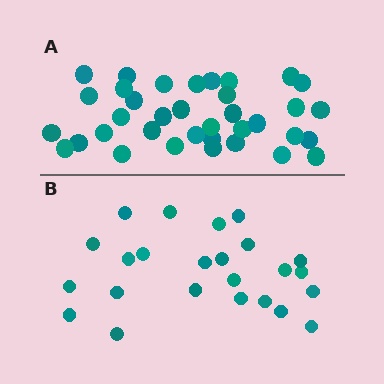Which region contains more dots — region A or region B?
Region A (the top region) has more dots.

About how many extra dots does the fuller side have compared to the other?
Region A has roughly 12 or so more dots than region B.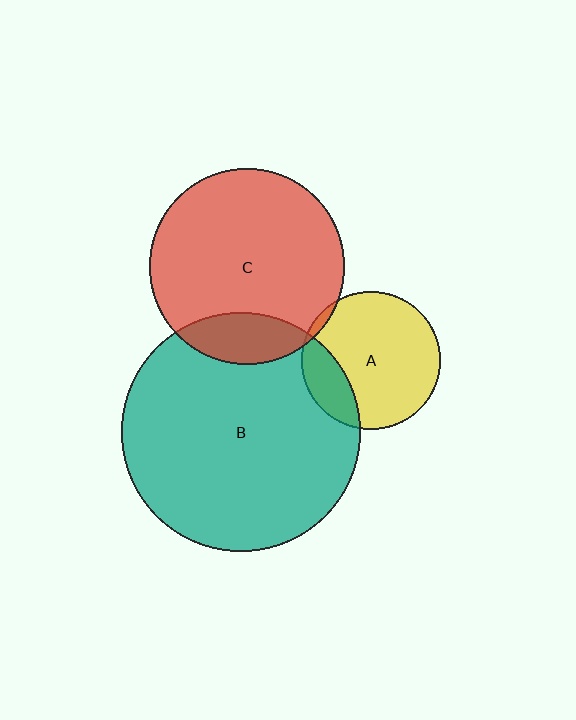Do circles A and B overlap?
Yes.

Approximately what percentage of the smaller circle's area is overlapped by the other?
Approximately 20%.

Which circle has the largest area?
Circle B (teal).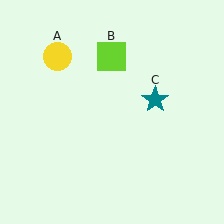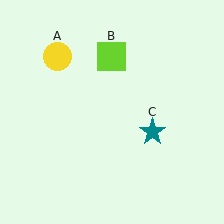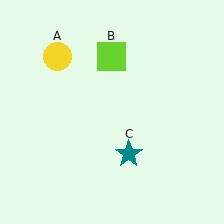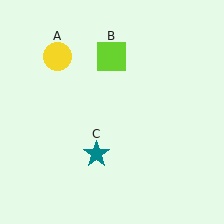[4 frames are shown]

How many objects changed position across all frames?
1 object changed position: teal star (object C).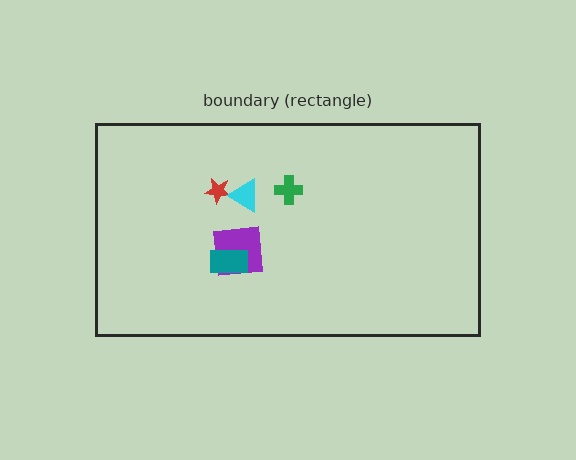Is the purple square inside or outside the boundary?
Inside.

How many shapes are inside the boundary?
5 inside, 0 outside.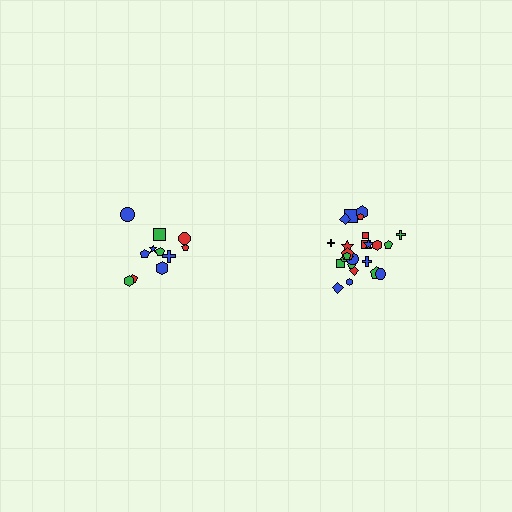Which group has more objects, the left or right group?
The right group.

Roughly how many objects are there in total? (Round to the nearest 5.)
Roughly 35 objects in total.